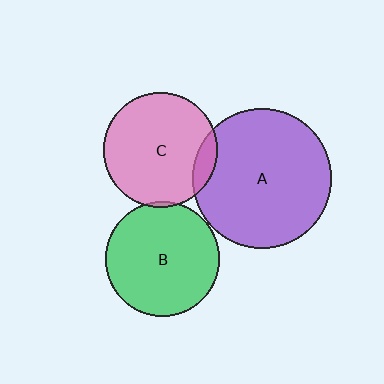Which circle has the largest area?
Circle A (purple).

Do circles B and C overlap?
Yes.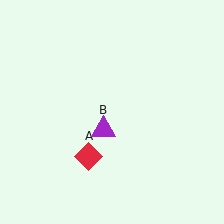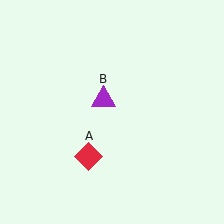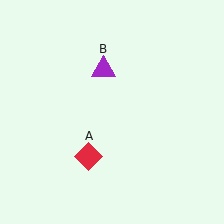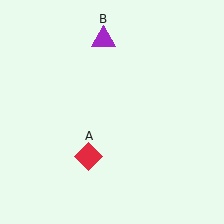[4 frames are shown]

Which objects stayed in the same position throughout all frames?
Red diamond (object A) remained stationary.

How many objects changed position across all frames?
1 object changed position: purple triangle (object B).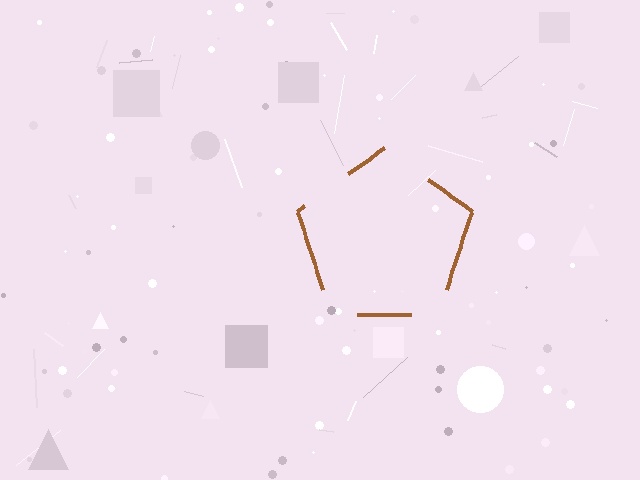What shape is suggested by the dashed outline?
The dashed outline suggests a pentagon.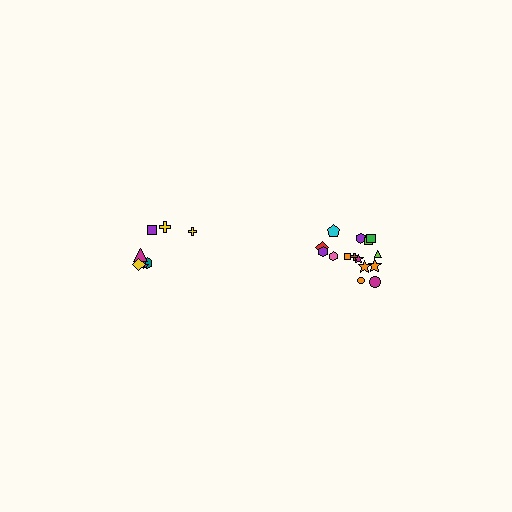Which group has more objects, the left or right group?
The right group.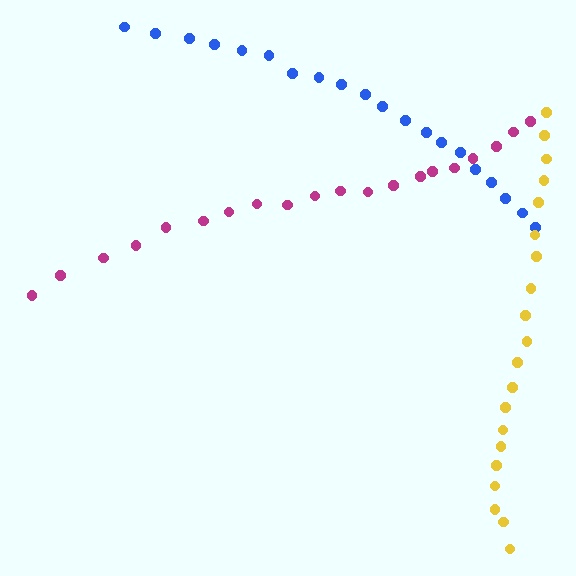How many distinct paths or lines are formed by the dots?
There are 3 distinct paths.